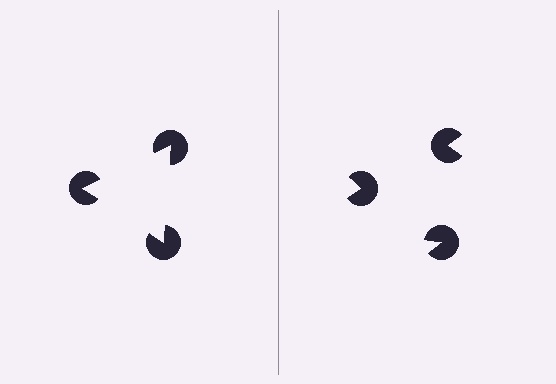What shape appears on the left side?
An illusory triangle.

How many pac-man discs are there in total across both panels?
6 — 3 on each side.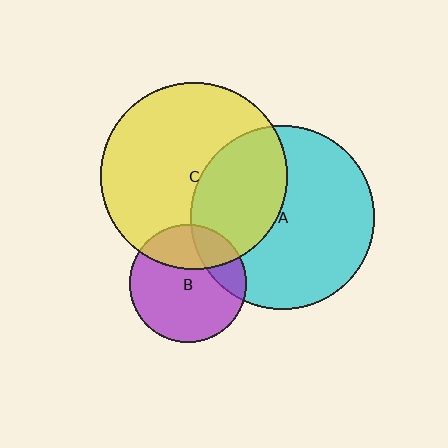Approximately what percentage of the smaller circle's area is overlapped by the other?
Approximately 35%.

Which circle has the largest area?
Circle C (yellow).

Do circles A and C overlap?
Yes.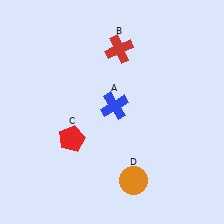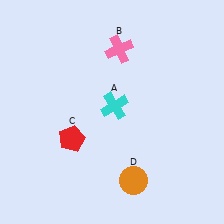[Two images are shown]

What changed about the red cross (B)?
In Image 1, B is red. In Image 2, it changed to pink.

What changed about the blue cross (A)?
In Image 1, A is blue. In Image 2, it changed to cyan.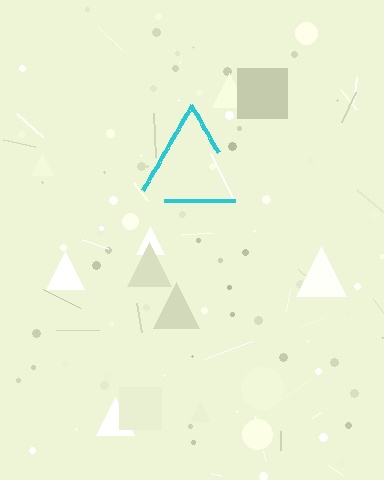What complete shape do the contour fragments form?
The contour fragments form a triangle.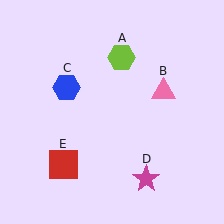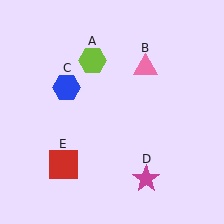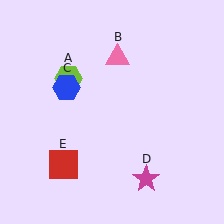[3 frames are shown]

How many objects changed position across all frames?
2 objects changed position: lime hexagon (object A), pink triangle (object B).